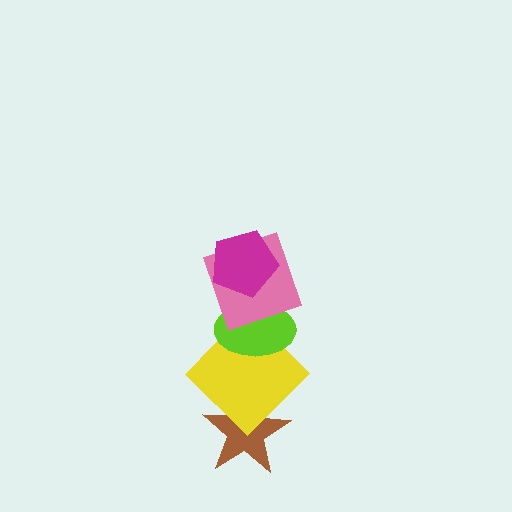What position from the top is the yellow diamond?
The yellow diamond is 4th from the top.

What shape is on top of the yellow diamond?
The lime ellipse is on top of the yellow diamond.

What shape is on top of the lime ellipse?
The pink square is on top of the lime ellipse.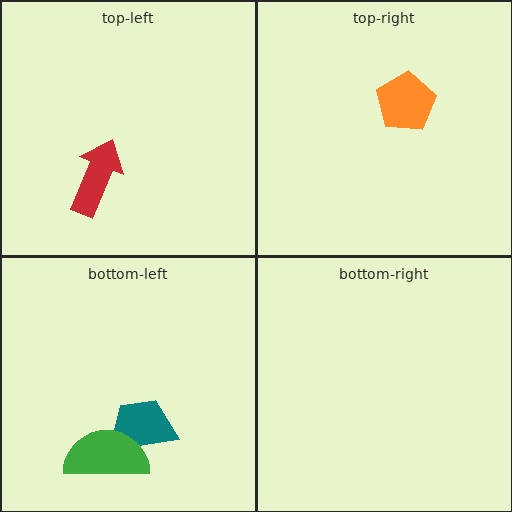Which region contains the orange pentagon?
The top-right region.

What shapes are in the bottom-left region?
The teal trapezoid, the green semicircle.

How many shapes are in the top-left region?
1.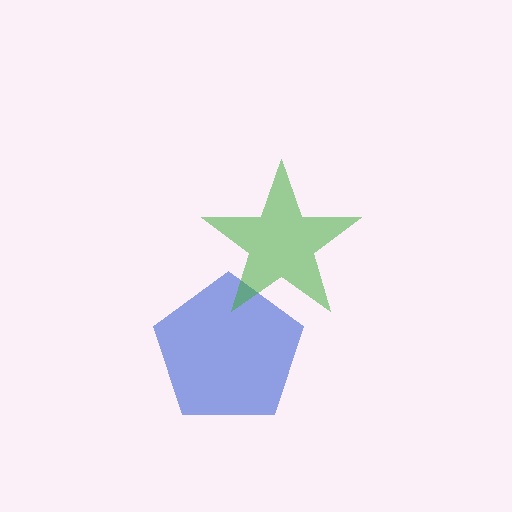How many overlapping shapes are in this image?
There are 2 overlapping shapes in the image.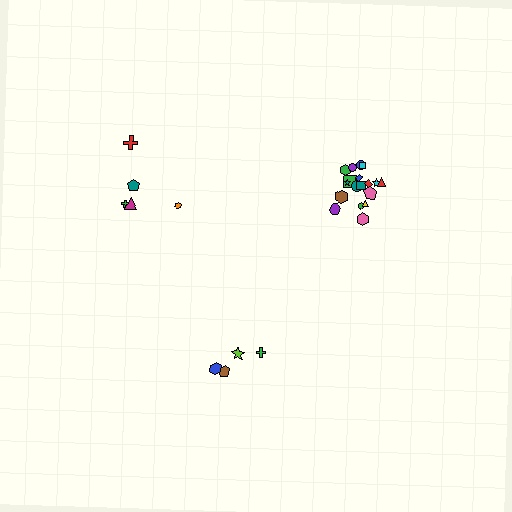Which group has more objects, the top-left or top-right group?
The top-right group.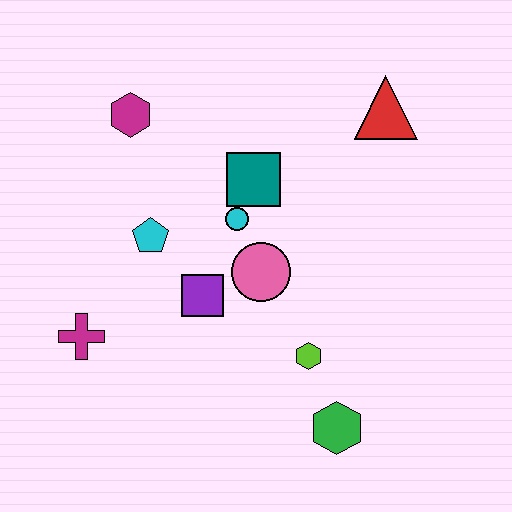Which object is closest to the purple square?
The pink circle is closest to the purple square.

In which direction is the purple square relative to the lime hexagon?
The purple square is to the left of the lime hexagon.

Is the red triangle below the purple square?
No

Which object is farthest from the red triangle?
The magenta cross is farthest from the red triangle.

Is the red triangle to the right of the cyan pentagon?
Yes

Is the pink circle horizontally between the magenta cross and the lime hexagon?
Yes